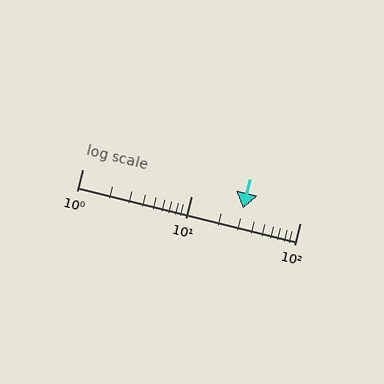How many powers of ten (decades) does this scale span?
The scale spans 2 decades, from 1 to 100.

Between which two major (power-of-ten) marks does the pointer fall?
The pointer is between 10 and 100.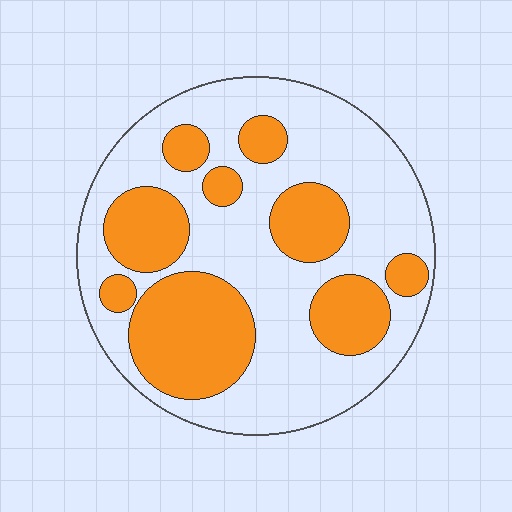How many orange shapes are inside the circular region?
9.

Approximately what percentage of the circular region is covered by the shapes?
Approximately 35%.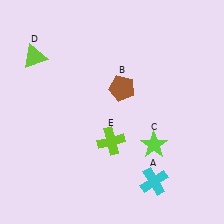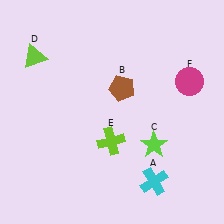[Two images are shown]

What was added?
A magenta circle (F) was added in Image 2.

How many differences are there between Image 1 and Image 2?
There is 1 difference between the two images.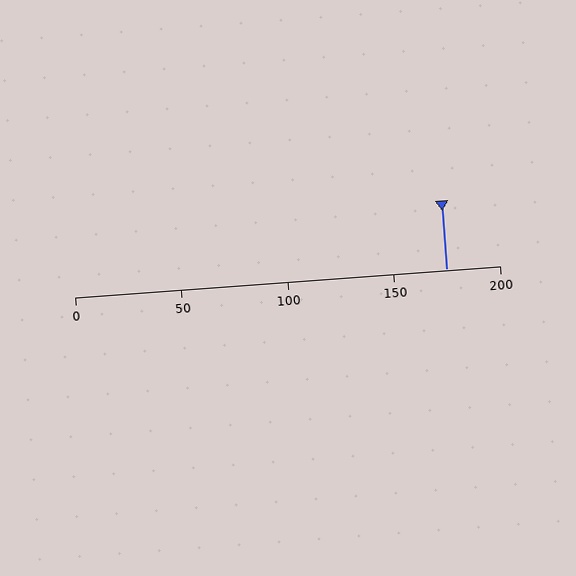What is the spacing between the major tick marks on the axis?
The major ticks are spaced 50 apart.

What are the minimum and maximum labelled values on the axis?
The axis runs from 0 to 200.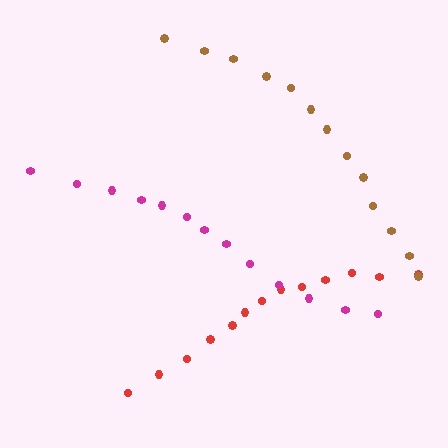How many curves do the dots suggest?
There are 3 distinct paths.